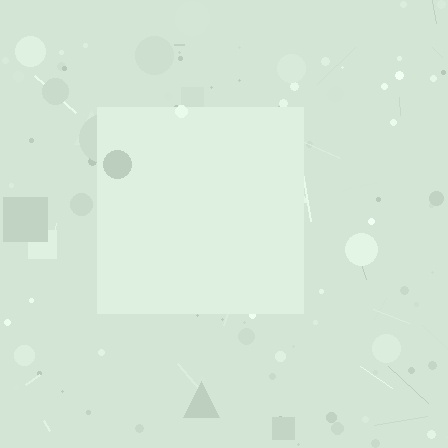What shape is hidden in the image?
A square is hidden in the image.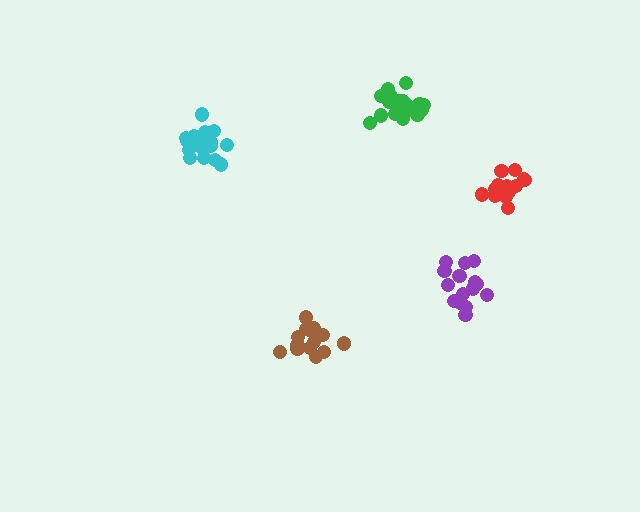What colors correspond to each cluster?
The clusters are colored: purple, brown, green, cyan, red.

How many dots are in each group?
Group 1: 16 dots, Group 2: 15 dots, Group 3: 19 dots, Group 4: 21 dots, Group 5: 15 dots (86 total).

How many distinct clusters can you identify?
There are 5 distinct clusters.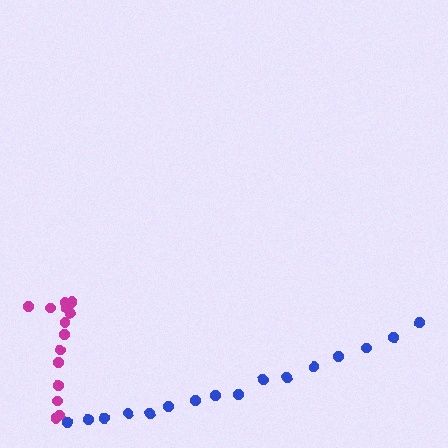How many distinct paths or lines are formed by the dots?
There are 2 distinct paths.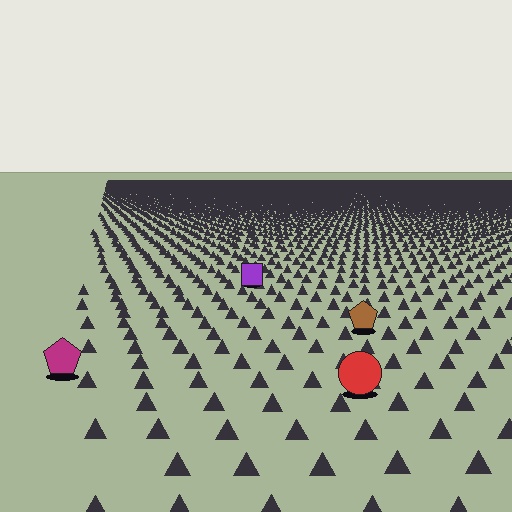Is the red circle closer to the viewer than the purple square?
Yes. The red circle is closer — you can tell from the texture gradient: the ground texture is coarser near it.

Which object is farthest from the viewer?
The purple square is farthest from the viewer. It appears smaller and the ground texture around it is denser.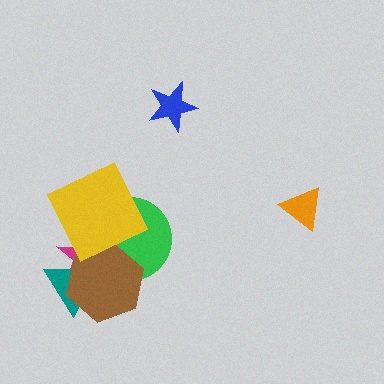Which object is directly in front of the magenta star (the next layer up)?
The teal triangle is directly in front of the magenta star.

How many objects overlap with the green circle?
3 objects overlap with the green circle.